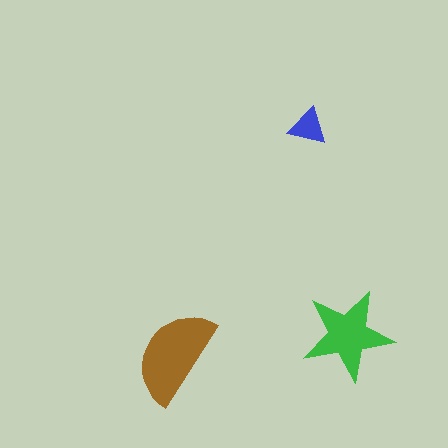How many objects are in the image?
There are 3 objects in the image.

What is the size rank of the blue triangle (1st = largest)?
3rd.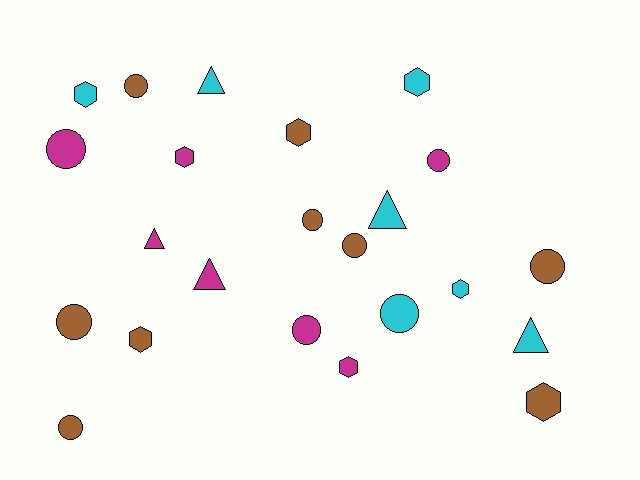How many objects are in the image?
There are 23 objects.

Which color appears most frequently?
Brown, with 9 objects.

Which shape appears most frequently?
Circle, with 10 objects.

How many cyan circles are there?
There is 1 cyan circle.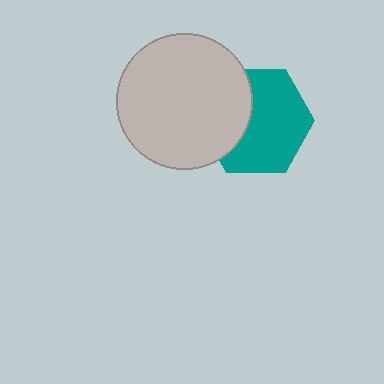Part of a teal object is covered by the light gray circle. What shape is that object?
It is a hexagon.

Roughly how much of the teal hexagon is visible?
About half of it is visible (roughly 64%).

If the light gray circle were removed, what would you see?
You would see the complete teal hexagon.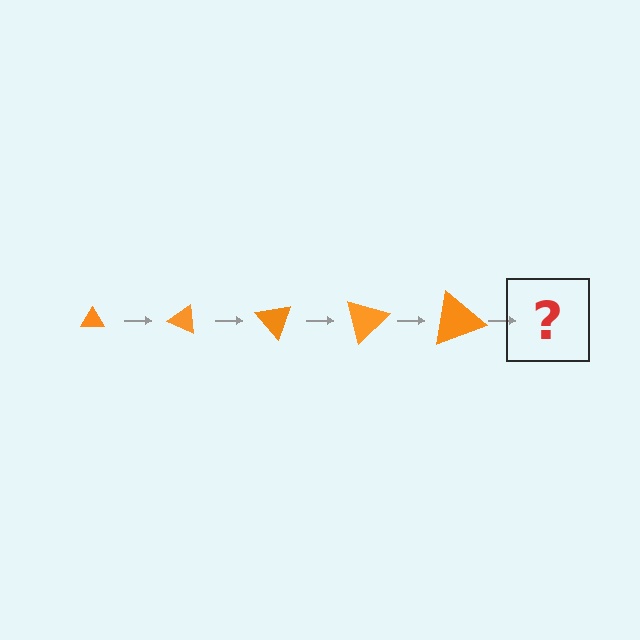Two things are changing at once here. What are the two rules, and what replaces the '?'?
The two rules are that the triangle grows larger each step and it rotates 25 degrees each step. The '?' should be a triangle, larger than the previous one and rotated 125 degrees from the start.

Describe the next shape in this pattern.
It should be a triangle, larger than the previous one and rotated 125 degrees from the start.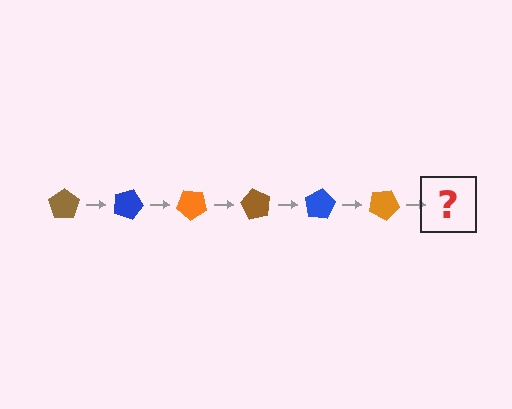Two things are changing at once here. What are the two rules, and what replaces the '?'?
The two rules are that it rotates 20 degrees each step and the color cycles through brown, blue, and orange. The '?' should be a brown pentagon, rotated 120 degrees from the start.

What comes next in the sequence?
The next element should be a brown pentagon, rotated 120 degrees from the start.